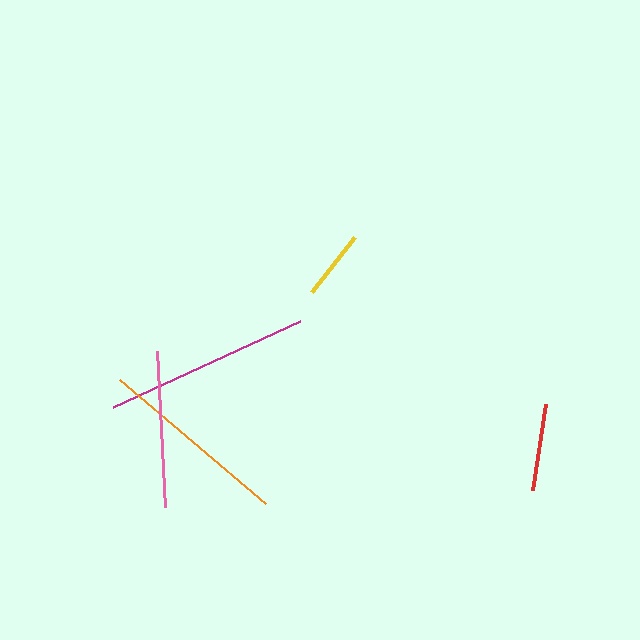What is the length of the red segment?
The red segment is approximately 87 pixels long.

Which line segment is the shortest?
The yellow line is the shortest at approximately 70 pixels.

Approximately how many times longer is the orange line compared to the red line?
The orange line is approximately 2.2 times the length of the red line.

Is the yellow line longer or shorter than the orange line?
The orange line is longer than the yellow line.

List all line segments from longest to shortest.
From longest to shortest: magenta, orange, pink, red, yellow.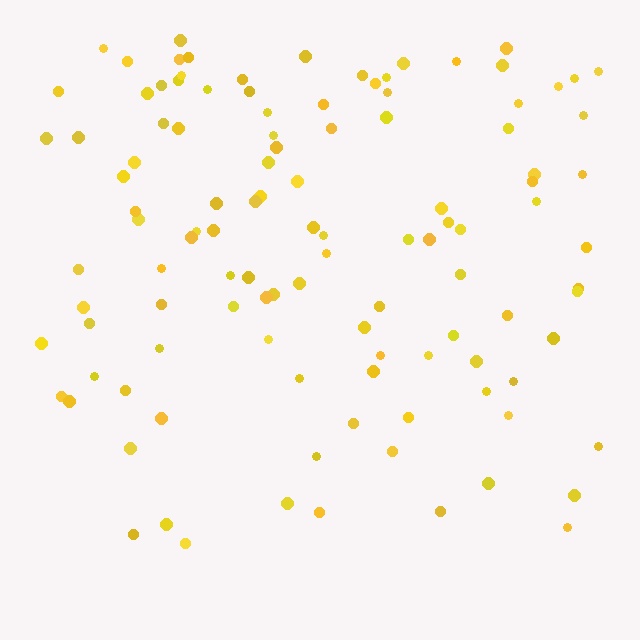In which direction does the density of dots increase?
From bottom to top, with the top side densest.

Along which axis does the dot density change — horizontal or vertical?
Vertical.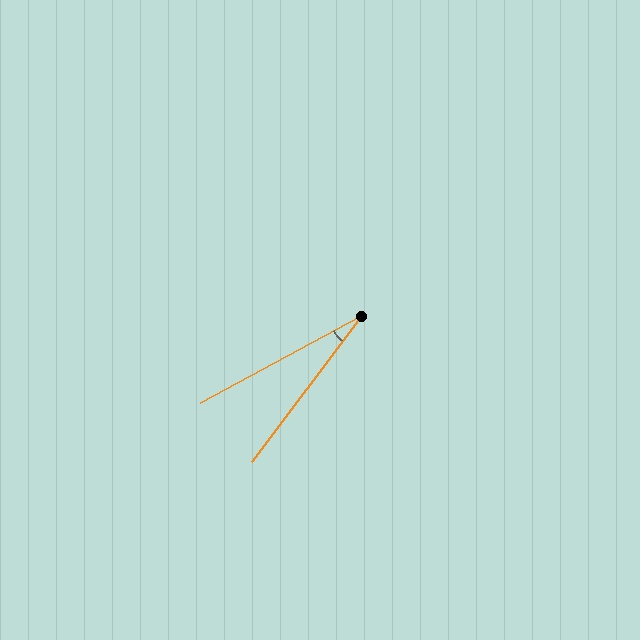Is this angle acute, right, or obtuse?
It is acute.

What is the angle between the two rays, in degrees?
Approximately 25 degrees.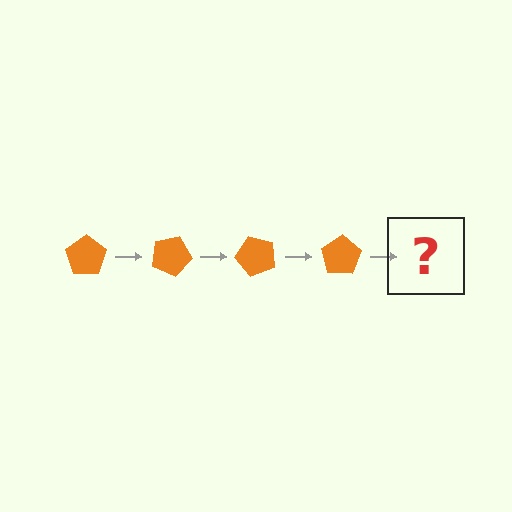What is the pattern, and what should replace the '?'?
The pattern is that the pentagon rotates 25 degrees each step. The '?' should be an orange pentagon rotated 100 degrees.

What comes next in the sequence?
The next element should be an orange pentagon rotated 100 degrees.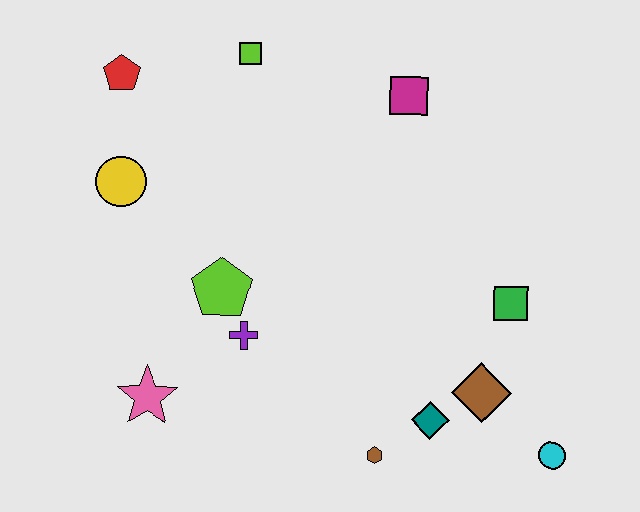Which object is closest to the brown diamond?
The teal diamond is closest to the brown diamond.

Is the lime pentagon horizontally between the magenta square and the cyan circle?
No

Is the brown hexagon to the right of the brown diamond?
No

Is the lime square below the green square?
No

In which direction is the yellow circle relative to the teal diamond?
The yellow circle is to the left of the teal diamond.